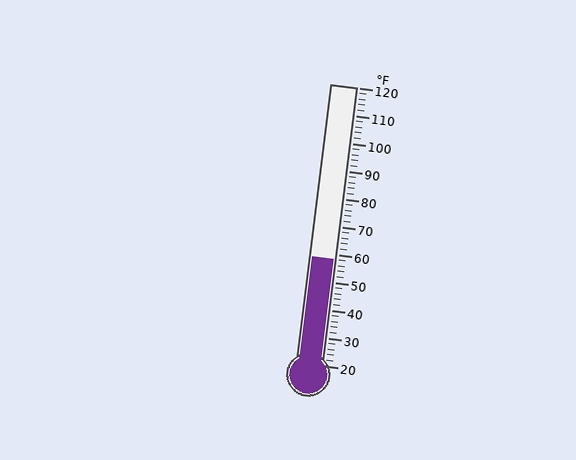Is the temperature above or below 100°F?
The temperature is below 100°F.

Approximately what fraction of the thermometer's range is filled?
The thermometer is filled to approximately 40% of its range.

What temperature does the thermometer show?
The thermometer shows approximately 58°F.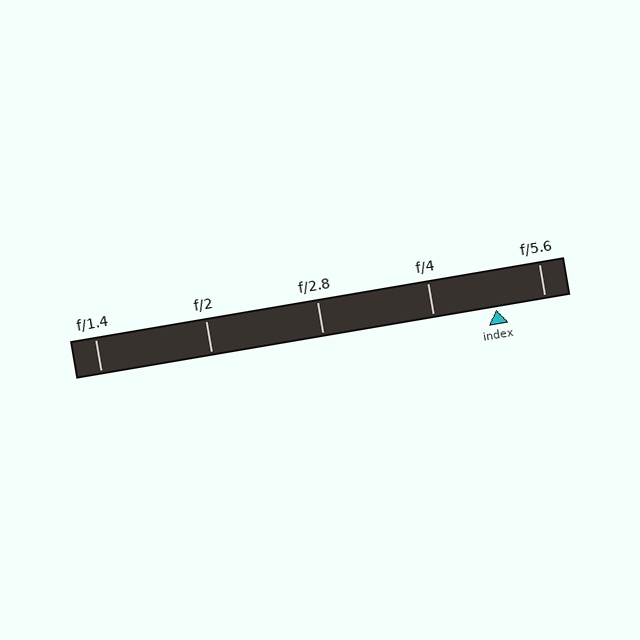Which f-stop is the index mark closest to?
The index mark is closest to f/5.6.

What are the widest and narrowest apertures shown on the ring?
The widest aperture shown is f/1.4 and the narrowest is f/5.6.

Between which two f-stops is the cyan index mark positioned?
The index mark is between f/4 and f/5.6.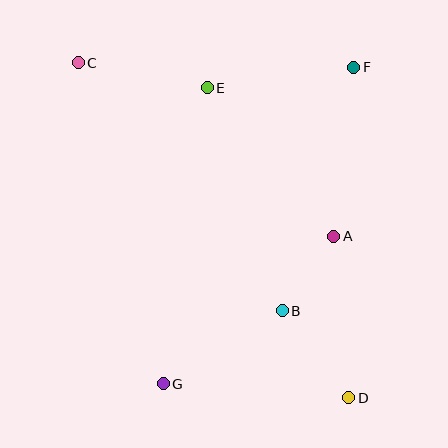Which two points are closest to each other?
Points A and B are closest to each other.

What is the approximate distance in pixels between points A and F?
The distance between A and F is approximately 170 pixels.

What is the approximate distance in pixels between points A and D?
The distance between A and D is approximately 162 pixels.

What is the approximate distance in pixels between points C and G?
The distance between C and G is approximately 332 pixels.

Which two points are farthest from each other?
Points C and D are farthest from each other.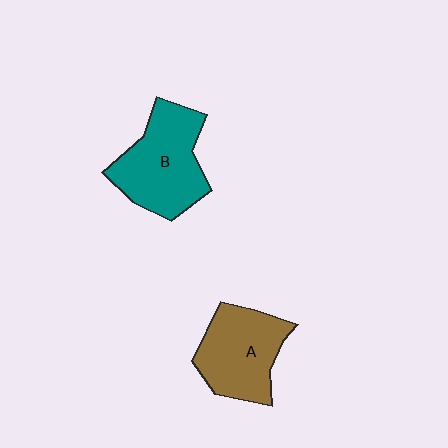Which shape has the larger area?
Shape B (teal).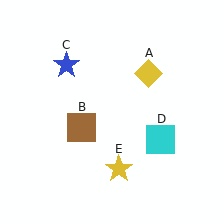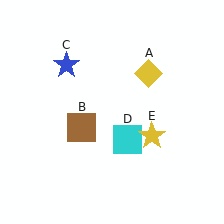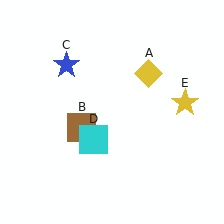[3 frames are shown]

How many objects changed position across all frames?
2 objects changed position: cyan square (object D), yellow star (object E).